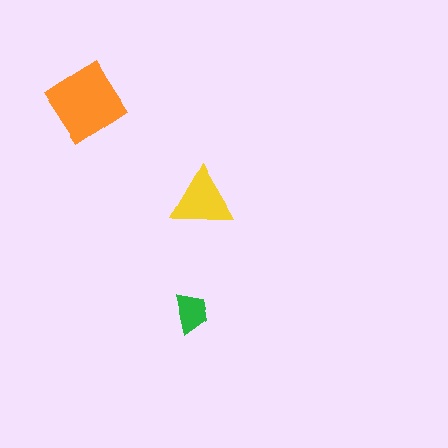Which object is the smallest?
The green trapezoid.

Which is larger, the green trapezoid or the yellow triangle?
The yellow triangle.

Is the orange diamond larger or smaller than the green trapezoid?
Larger.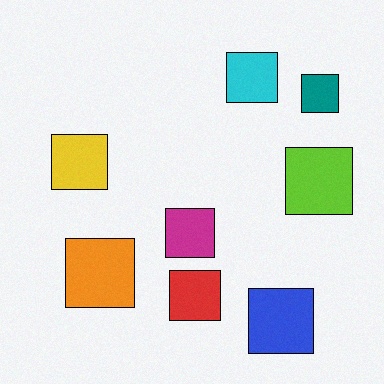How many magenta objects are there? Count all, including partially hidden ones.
There is 1 magenta object.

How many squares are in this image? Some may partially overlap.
There are 8 squares.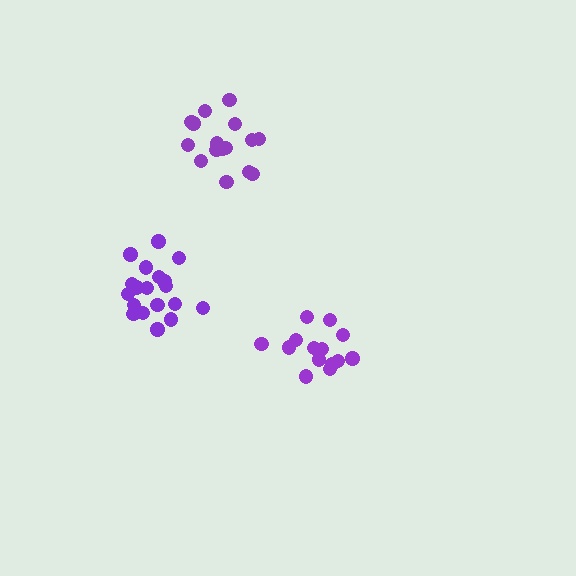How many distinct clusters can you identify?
There are 3 distinct clusters.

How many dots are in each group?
Group 1: 16 dots, Group 2: 14 dots, Group 3: 19 dots (49 total).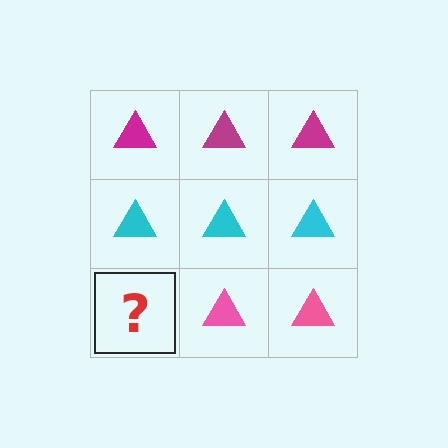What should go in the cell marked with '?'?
The missing cell should contain a pink triangle.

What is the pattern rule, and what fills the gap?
The rule is that each row has a consistent color. The gap should be filled with a pink triangle.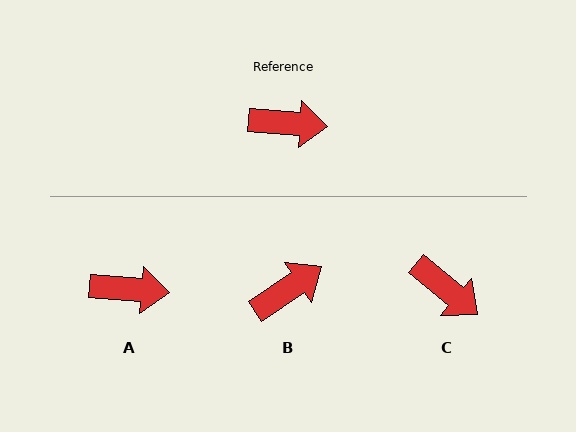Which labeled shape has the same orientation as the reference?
A.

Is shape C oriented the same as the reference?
No, it is off by about 36 degrees.